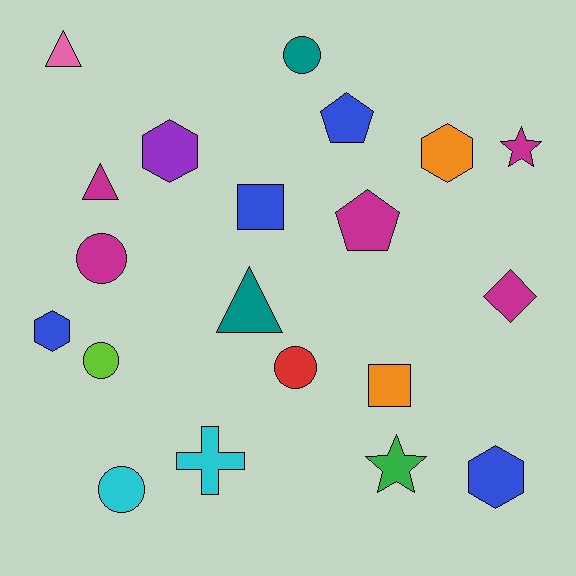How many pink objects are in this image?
There is 1 pink object.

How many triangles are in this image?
There are 3 triangles.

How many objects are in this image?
There are 20 objects.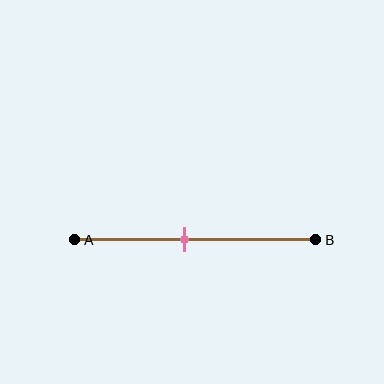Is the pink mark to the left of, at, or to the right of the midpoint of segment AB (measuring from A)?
The pink mark is to the left of the midpoint of segment AB.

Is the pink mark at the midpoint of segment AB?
No, the mark is at about 45% from A, not at the 50% midpoint.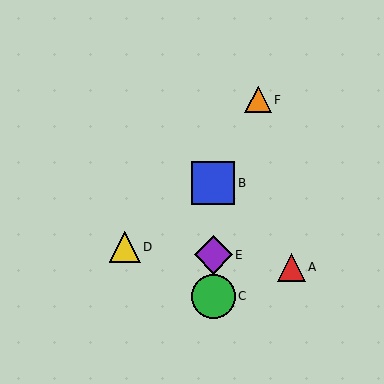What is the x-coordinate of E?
Object E is at x≈213.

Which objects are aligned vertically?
Objects B, C, E are aligned vertically.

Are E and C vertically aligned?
Yes, both are at x≈213.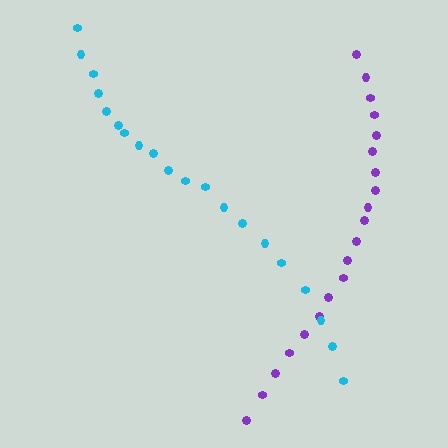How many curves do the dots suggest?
There are 2 distinct paths.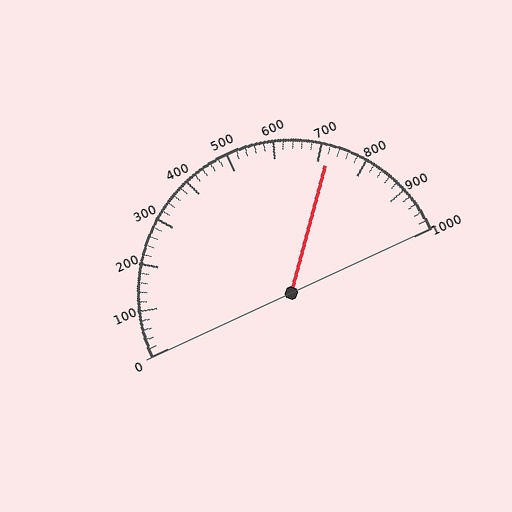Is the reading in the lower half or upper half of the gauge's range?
The reading is in the upper half of the range (0 to 1000).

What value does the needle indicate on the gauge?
The needle indicates approximately 720.